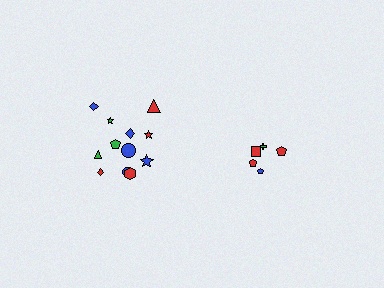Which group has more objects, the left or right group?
The left group.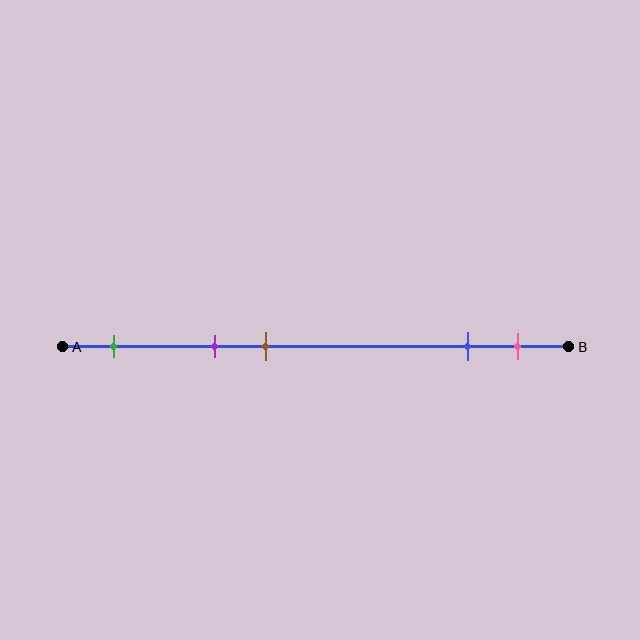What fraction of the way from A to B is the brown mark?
The brown mark is approximately 40% (0.4) of the way from A to B.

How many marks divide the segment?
There are 5 marks dividing the segment.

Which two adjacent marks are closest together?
The blue and pink marks are the closest adjacent pair.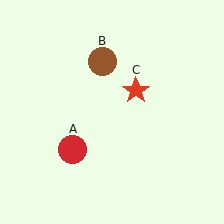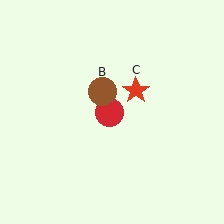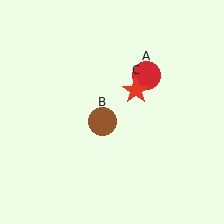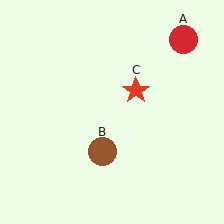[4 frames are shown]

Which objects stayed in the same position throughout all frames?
Red star (object C) remained stationary.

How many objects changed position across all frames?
2 objects changed position: red circle (object A), brown circle (object B).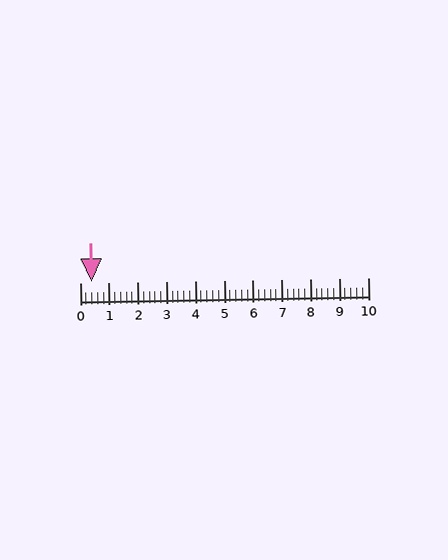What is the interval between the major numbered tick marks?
The major tick marks are spaced 1 units apart.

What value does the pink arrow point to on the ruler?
The pink arrow points to approximately 0.4.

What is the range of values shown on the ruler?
The ruler shows values from 0 to 10.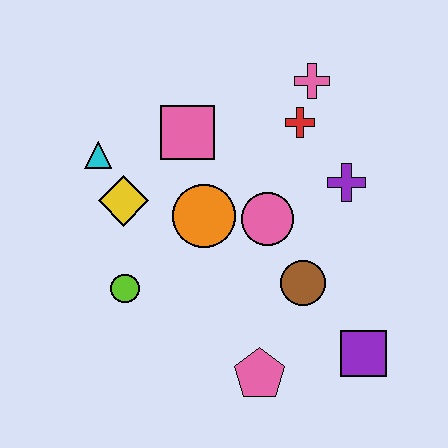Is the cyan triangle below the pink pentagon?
No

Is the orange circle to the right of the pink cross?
No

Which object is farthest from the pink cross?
The pink pentagon is farthest from the pink cross.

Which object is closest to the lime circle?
The yellow diamond is closest to the lime circle.